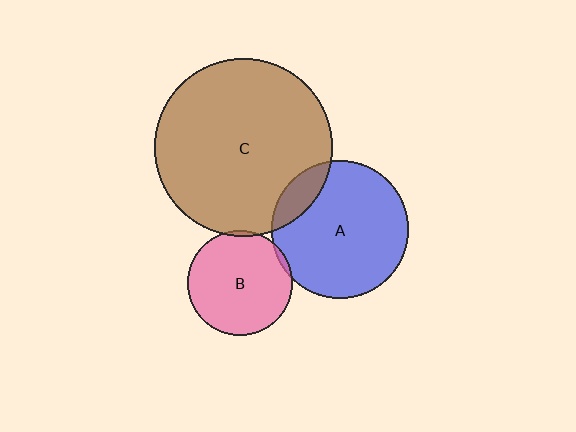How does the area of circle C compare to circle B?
Approximately 2.9 times.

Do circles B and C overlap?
Yes.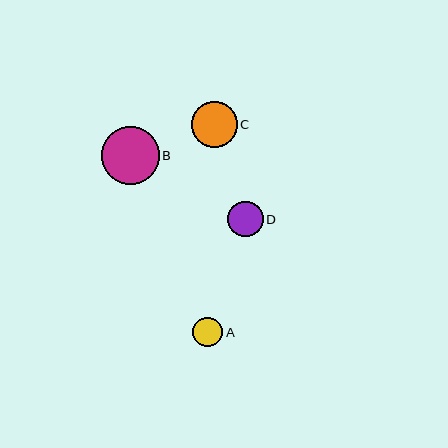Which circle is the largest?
Circle B is the largest with a size of approximately 58 pixels.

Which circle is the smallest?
Circle A is the smallest with a size of approximately 30 pixels.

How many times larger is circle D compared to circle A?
Circle D is approximately 1.2 times the size of circle A.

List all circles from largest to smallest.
From largest to smallest: B, C, D, A.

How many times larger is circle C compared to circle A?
Circle C is approximately 1.5 times the size of circle A.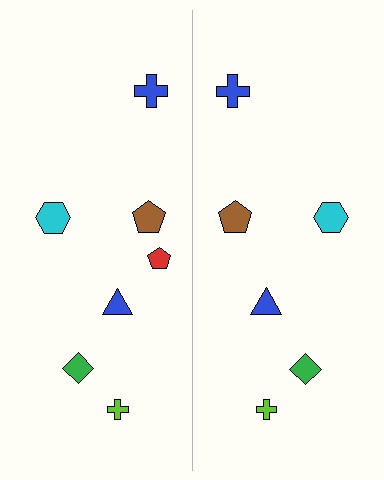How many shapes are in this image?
There are 13 shapes in this image.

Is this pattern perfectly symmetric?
No, the pattern is not perfectly symmetric. A red pentagon is missing from the right side.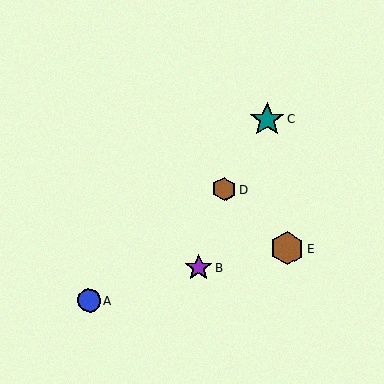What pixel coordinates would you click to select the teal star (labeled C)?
Click at (267, 120) to select the teal star C.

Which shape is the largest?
The teal star (labeled C) is the largest.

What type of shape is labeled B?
Shape B is a purple star.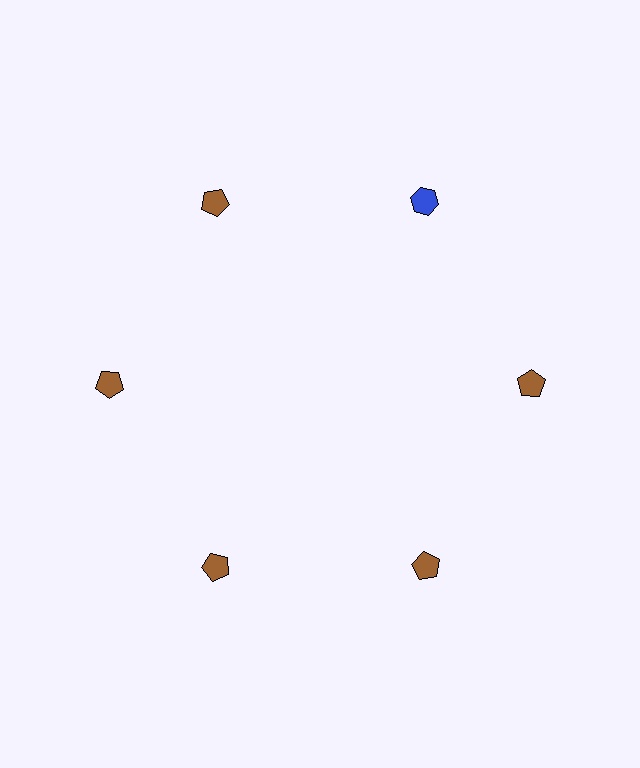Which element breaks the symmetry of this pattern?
The blue hexagon at roughly the 1 o'clock position breaks the symmetry. All other shapes are brown pentagons.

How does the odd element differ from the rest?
It differs in both color (blue instead of brown) and shape (hexagon instead of pentagon).